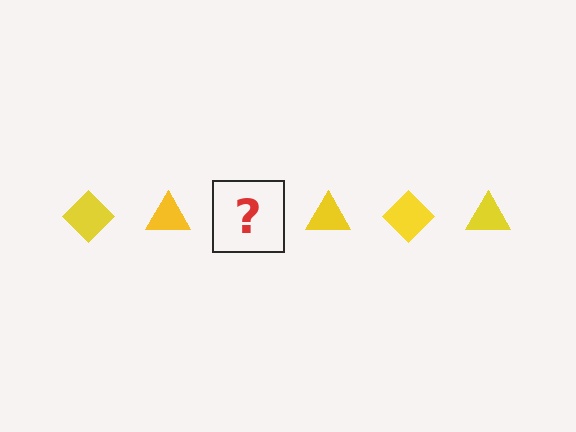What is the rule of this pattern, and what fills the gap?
The rule is that the pattern cycles through diamond, triangle shapes in yellow. The gap should be filled with a yellow diamond.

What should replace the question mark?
The question mark should be replaced with a yellow diamond.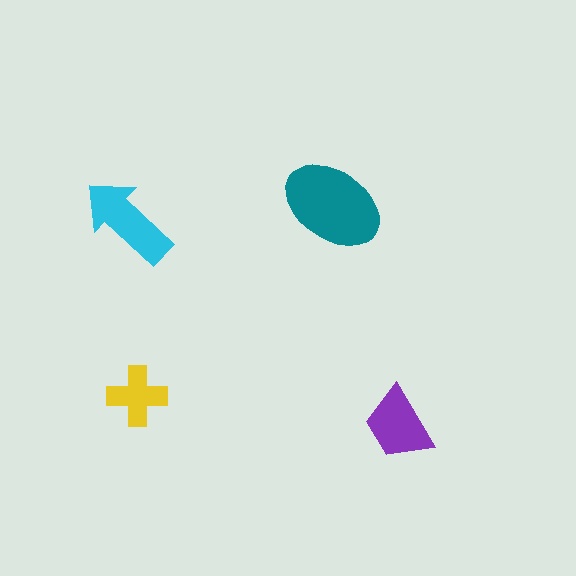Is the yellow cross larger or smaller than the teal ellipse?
Smaller.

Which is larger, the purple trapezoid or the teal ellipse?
The teal ellipse.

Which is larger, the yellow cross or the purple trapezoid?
The purple trapezoid.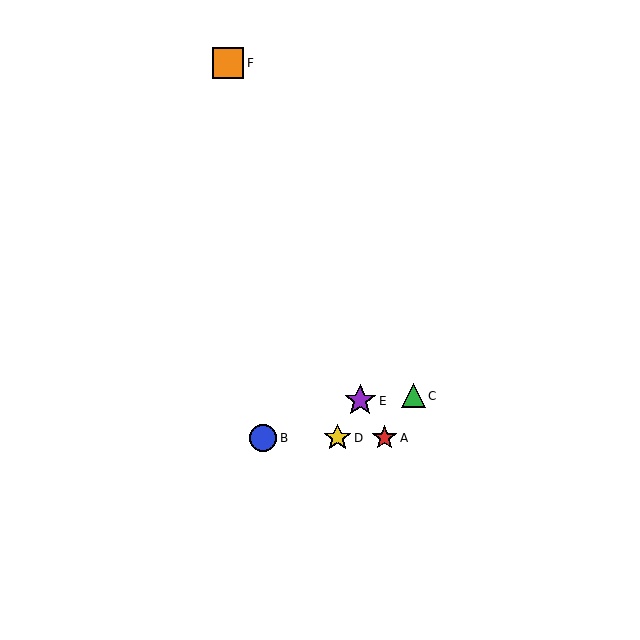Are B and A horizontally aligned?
Yes, both are at y≈438.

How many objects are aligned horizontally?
3 objects (A, B, D) are aligned horizontally.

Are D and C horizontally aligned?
No, D is at y≈438 and C is at y≈396.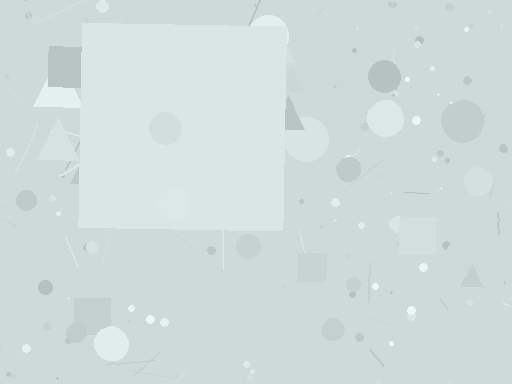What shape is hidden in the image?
A square is hidden in the image.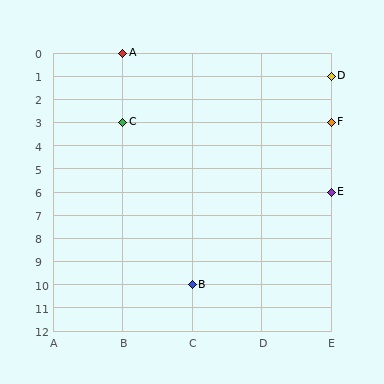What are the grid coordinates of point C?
Point C is at grid coordinates (B, 3).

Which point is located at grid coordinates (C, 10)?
Point B is at (C, 10).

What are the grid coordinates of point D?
Point D is at grid coordinates (E, 1).